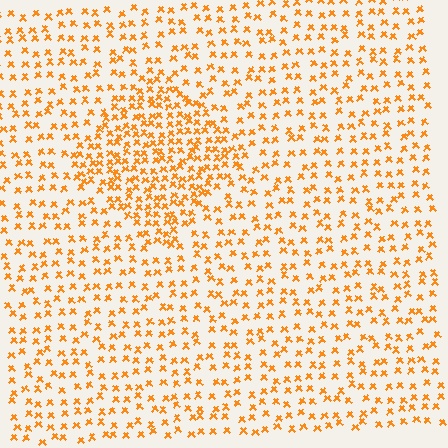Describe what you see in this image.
The image contains small orange elements arranged at two different densities. A diamond-shaped region is visible where the elements are more densely packed than the surrounding area.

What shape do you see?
I see a diamond.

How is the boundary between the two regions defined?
The boundary is defined by a change in element density (approximately 1.9x ratio). All elements are the same color, size, and shape.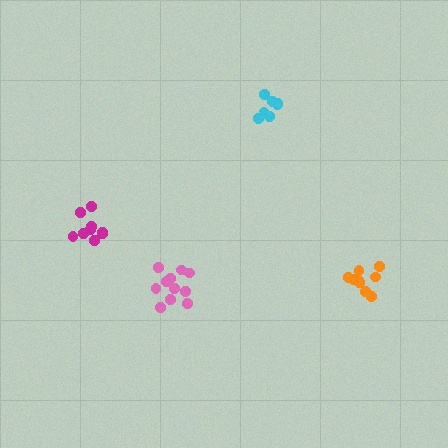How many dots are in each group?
Group 1: 9 dots, Group 2: 11 dots, Group 3: 7 dots, Group 4: 9 dots (36 total).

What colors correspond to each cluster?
The clusters are colored: orange, pink, cyan, magenta.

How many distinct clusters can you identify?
There are 4 distinct clusters.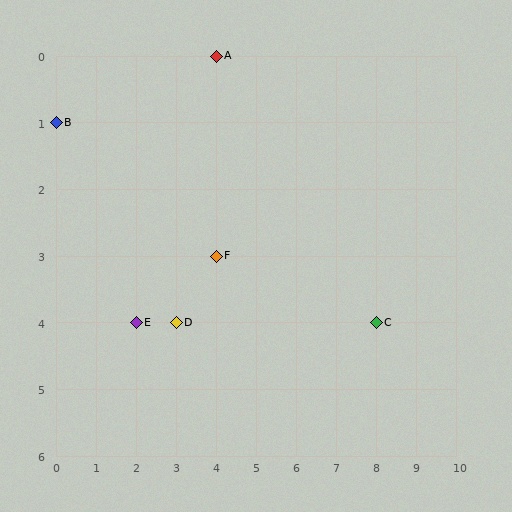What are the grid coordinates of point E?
Point E is at grid coordinates (2, 4).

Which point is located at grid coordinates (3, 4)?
Point D is at (3, 4).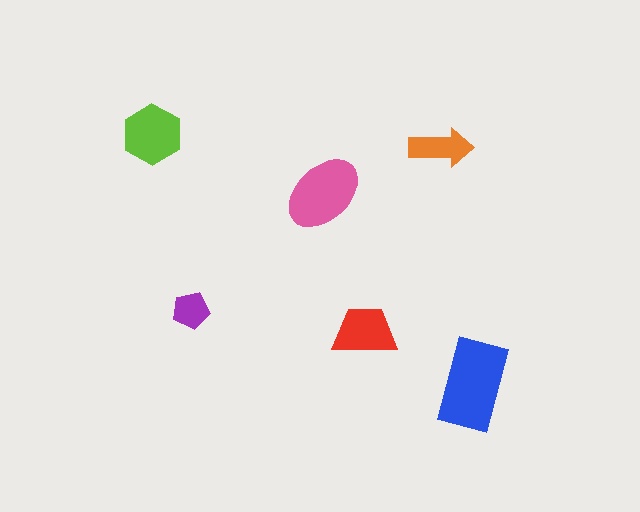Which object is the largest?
The blue rectangle.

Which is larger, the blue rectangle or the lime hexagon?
The blue rectangle.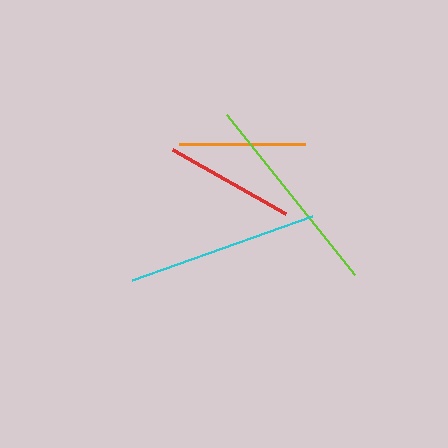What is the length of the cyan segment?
The cyan segment is approximately 191 pixels long.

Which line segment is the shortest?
The orange line is the shortest at approximately 127 pixels.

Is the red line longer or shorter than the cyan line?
The cyan line is longer than the red line.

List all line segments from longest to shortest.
From longest to shortest: lime, cyan, red, orange.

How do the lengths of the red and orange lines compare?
The red and orange lines are approximately the same length.